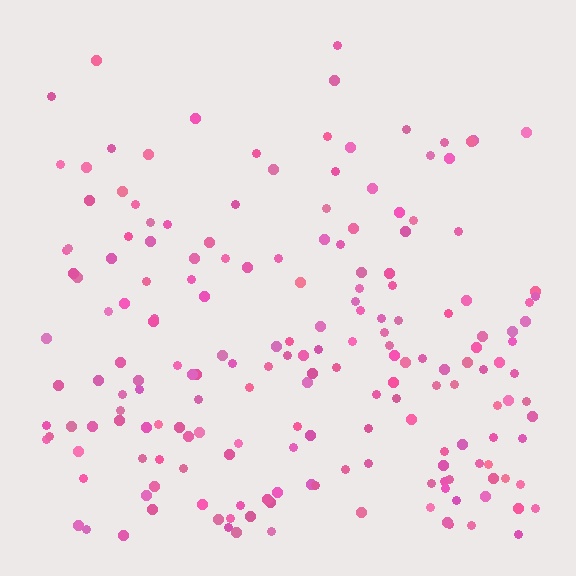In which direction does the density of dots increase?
From top to bottom, with the bottom side densest.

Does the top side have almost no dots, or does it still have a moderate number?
Still a moderate number, just noticeably fewer than the bottom.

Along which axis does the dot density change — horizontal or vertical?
Vertical.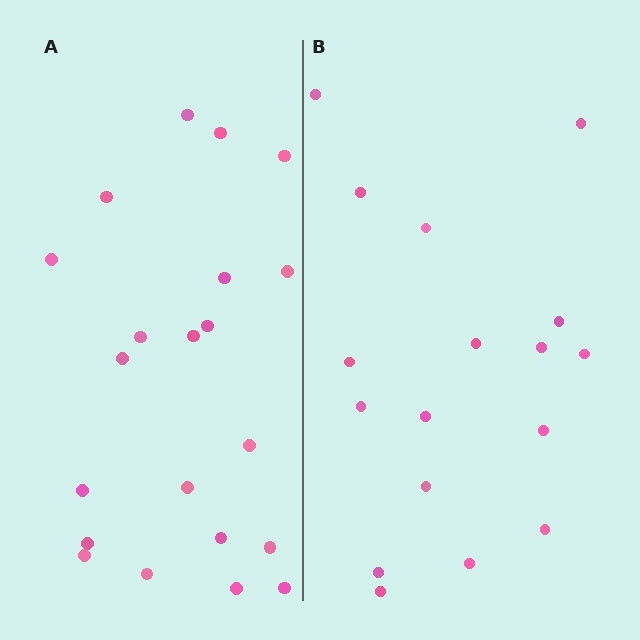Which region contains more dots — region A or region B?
Region A (the left region) has more dots.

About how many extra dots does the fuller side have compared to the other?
Region A has about 4 more dots than region B.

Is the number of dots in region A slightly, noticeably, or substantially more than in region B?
Region A has only slightly more — the two regions are fairly close. The ratio is roughly 1.2 to 1.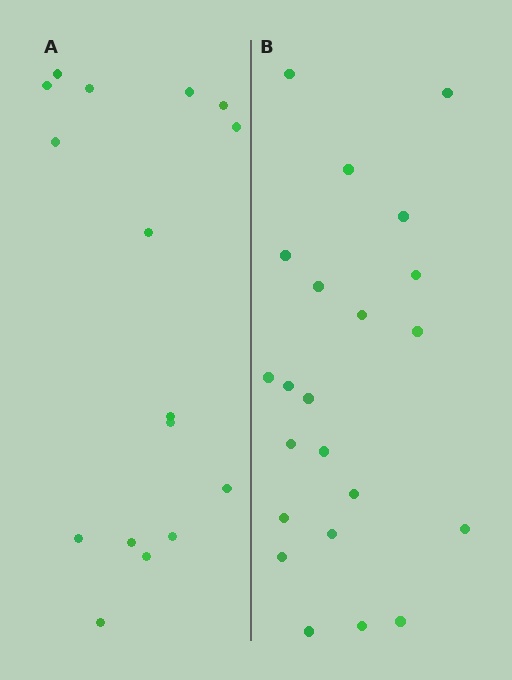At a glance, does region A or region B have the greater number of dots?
Region B (the right region) has more dots.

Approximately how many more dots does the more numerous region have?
Region B has about 6 more dots than region A.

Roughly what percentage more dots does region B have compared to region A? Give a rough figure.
About 40% more.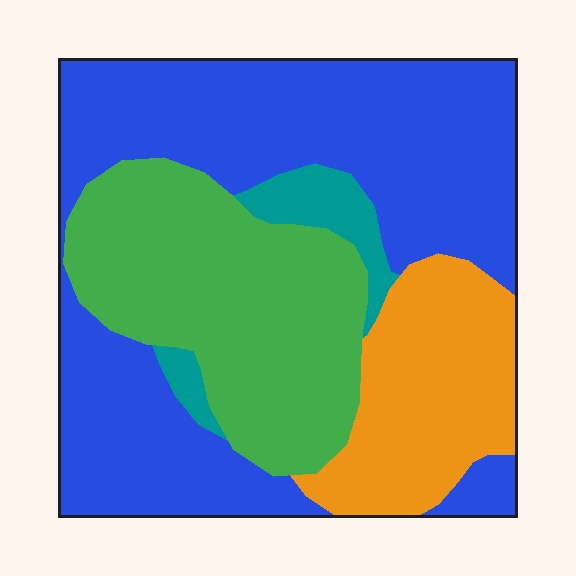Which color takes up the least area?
Teal, at roughly 5%.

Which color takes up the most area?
Blue, at roughly 50%.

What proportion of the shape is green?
Green covers around 30% of the shape.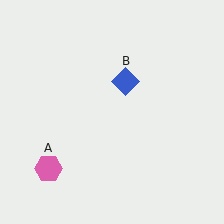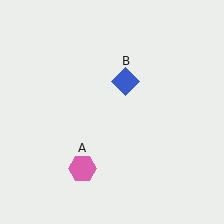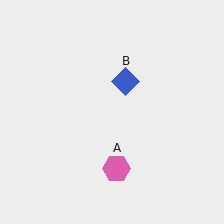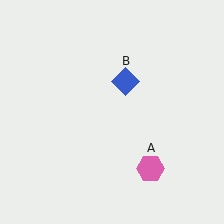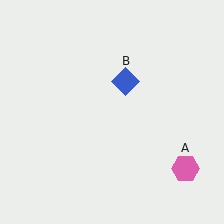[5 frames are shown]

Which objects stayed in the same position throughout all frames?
Blue diamond (object B) remained stationary.